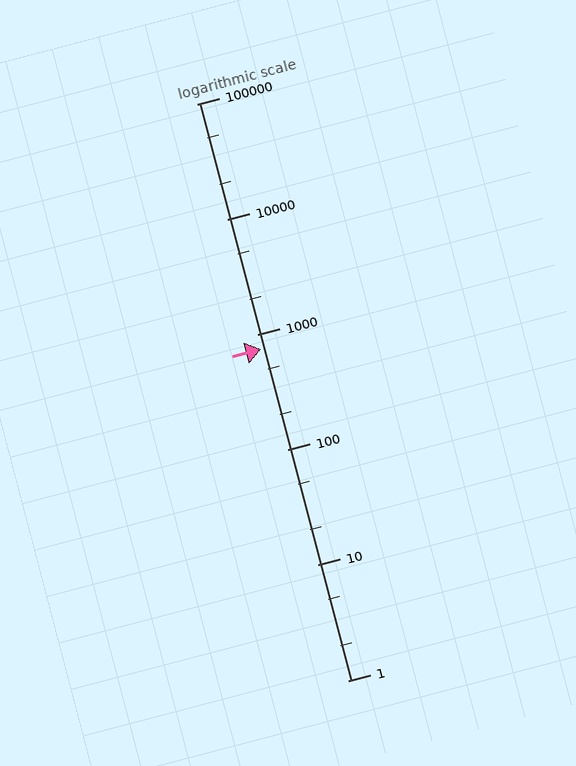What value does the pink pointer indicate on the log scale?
The pointer indicates approximately 750.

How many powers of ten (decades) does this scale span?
The scale spans 5 decades, from 1 to 100000.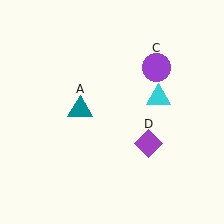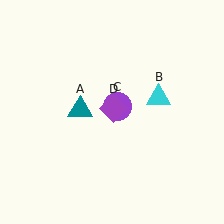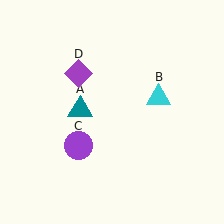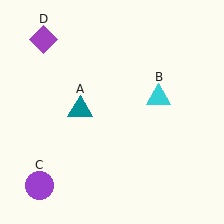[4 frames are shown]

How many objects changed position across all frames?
2 objects changed position: purple circle (object C), purple diamond (object D).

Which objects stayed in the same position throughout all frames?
Teal triangle (object A) and cyan triangle (object B) remained stationary.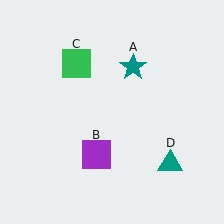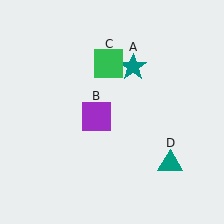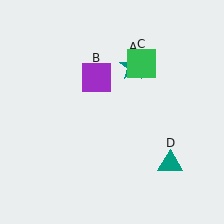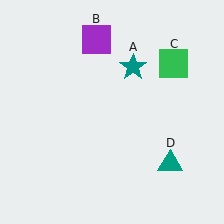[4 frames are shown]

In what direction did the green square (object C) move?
The green square (object C) moved right.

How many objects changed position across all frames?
2 objects changed position: purple square (object B), green square (object C).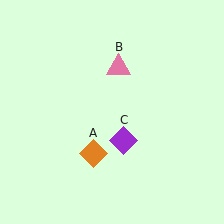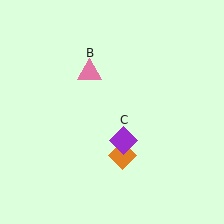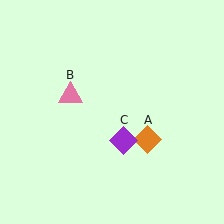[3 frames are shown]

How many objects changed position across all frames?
2 objects changed position: orange diamond (object A), pink triangle (object B).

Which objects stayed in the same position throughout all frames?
Purple diamond (object C) remained stationary.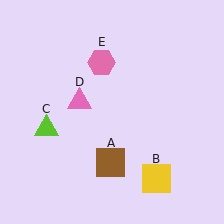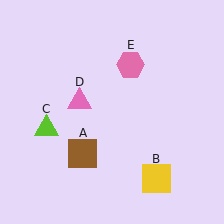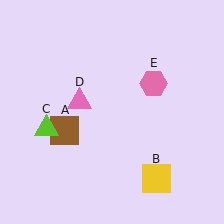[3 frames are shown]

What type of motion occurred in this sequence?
The brown square (object A), pink hexagon (object E) rotated clockwise around the center of the scene.